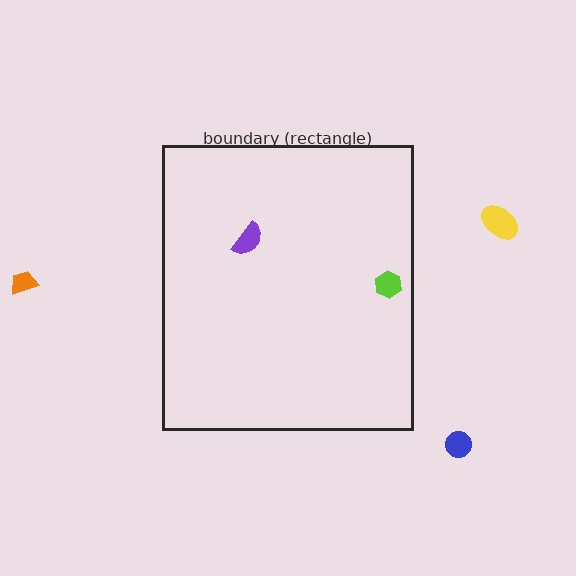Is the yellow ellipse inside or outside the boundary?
Outside.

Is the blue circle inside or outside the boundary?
Outside.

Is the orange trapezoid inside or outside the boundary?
Outside.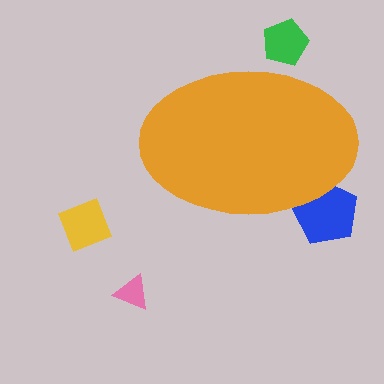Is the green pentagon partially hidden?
Yes, the green pentagon is partially hidden behind the orange ellipse.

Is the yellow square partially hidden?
No, the yellow square is fully visible.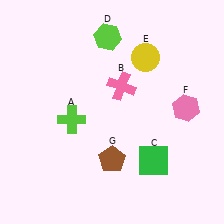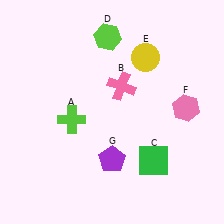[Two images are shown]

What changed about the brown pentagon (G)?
In Image 1, G is brown. In Image 2, it changed to purple.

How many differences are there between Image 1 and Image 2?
There is 1 difference between the two images.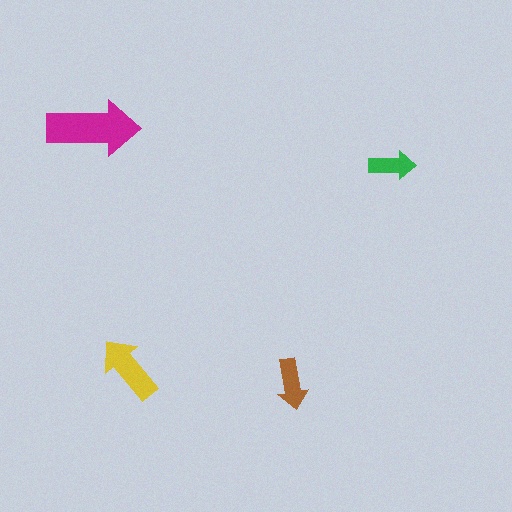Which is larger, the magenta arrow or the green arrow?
The magenta one.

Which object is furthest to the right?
The green arrow is rightmost.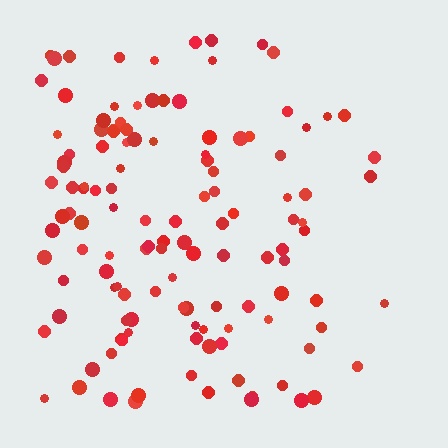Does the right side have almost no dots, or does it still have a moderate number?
Still a moderate number, just noticeably fewer than the left.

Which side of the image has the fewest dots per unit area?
The right.